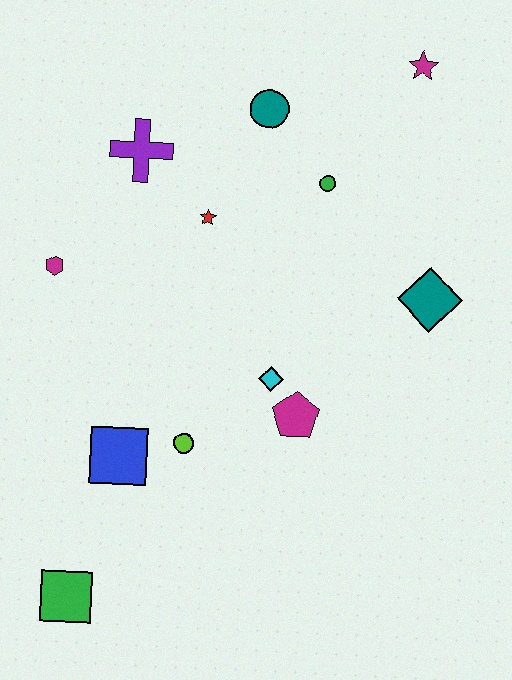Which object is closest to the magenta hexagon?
The purple cross is closest to the magenta hexagon.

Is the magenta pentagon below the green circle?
Yes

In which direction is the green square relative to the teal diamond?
The green square is to the left of the teal diamond.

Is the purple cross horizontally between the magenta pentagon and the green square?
Yes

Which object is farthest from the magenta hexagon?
The magenta star is farthest from the magenta hexagon.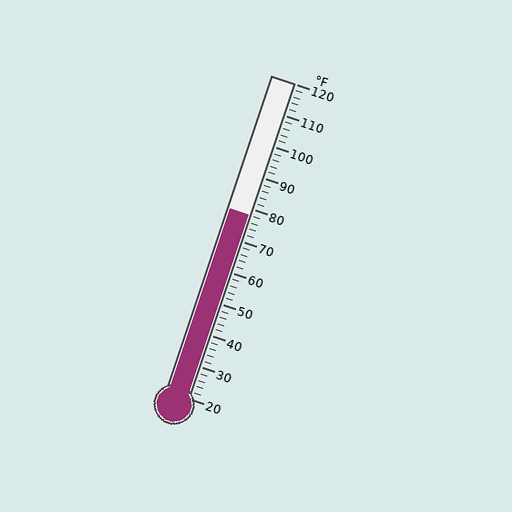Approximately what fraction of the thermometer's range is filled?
The thermometer is filled to approximately 60% of its range.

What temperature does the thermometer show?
The thermometer shows approximately 78°F.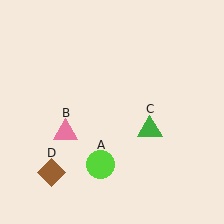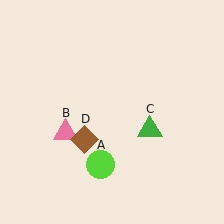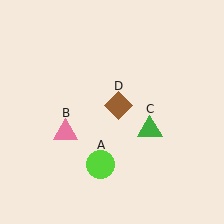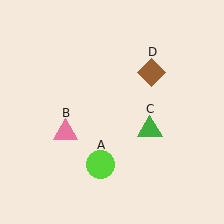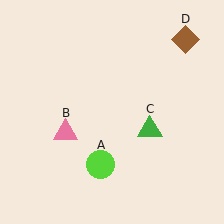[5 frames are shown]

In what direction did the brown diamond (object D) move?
The brown diamond (object D) moved up and to the right.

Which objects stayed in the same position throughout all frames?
Lime circle (object A) and pink triangle (object B) and green triangle (object C) remained stationary.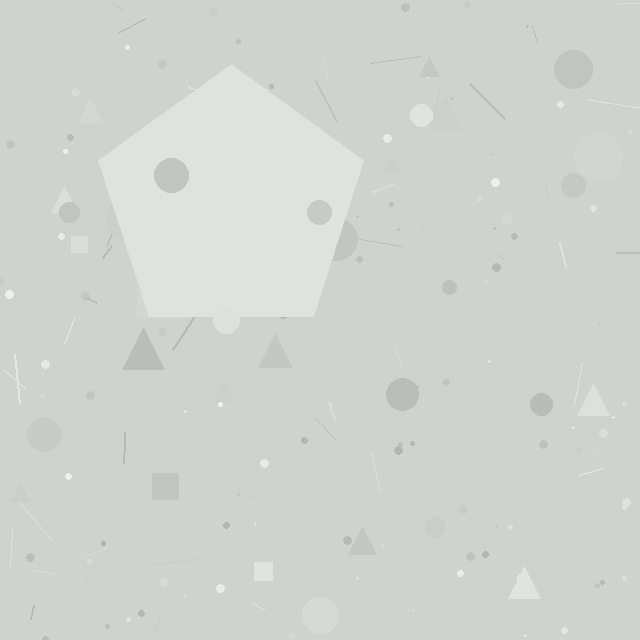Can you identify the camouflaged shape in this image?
The camouflaged shape is a pentagon.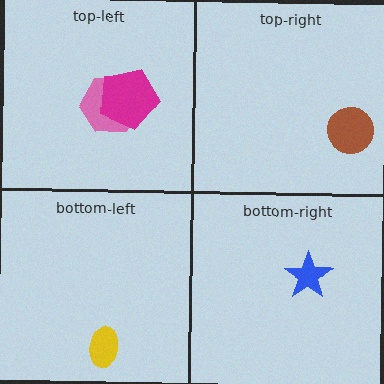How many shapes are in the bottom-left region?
1.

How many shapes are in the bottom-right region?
1.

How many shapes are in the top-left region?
2.